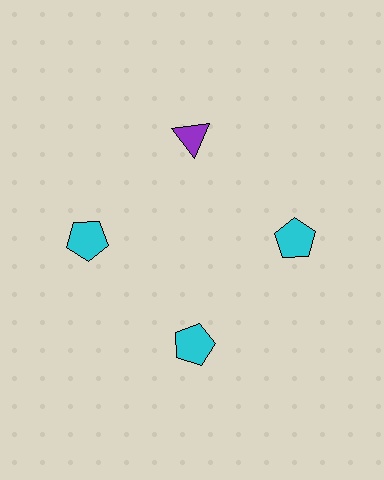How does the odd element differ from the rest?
It differs in both color (purple instead of cyan) and shape (triangle instead of pentagon).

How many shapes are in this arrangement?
There are 4 shapes arranged in a ring pattern.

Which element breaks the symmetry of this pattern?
The purple triangle at roughly the 12 o'clock position breaks the symmetry. All other shapes are cyan pentagons.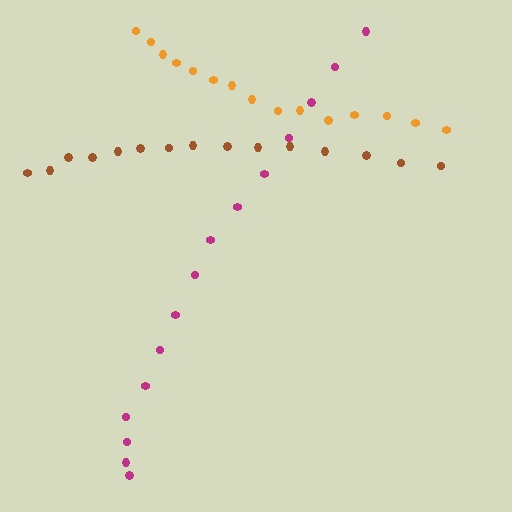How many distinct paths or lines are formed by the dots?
There are 3 distinct paths.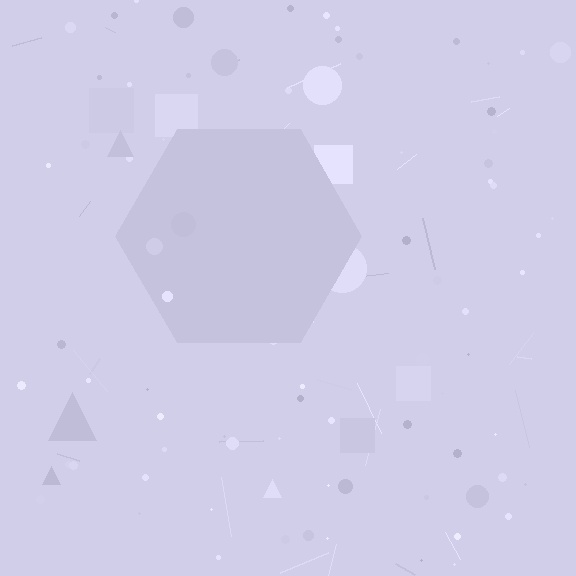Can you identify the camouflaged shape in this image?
The camouflaged shape is a hexagon.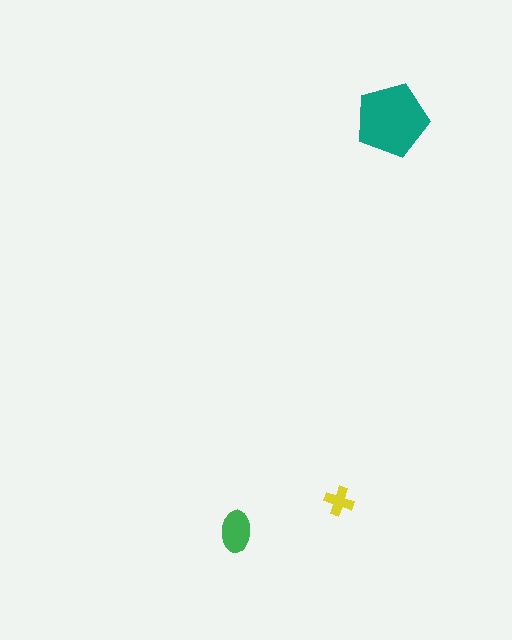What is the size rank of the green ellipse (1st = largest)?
2nd.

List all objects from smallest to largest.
The yellow cross, the green ellipse, the teal pentagon.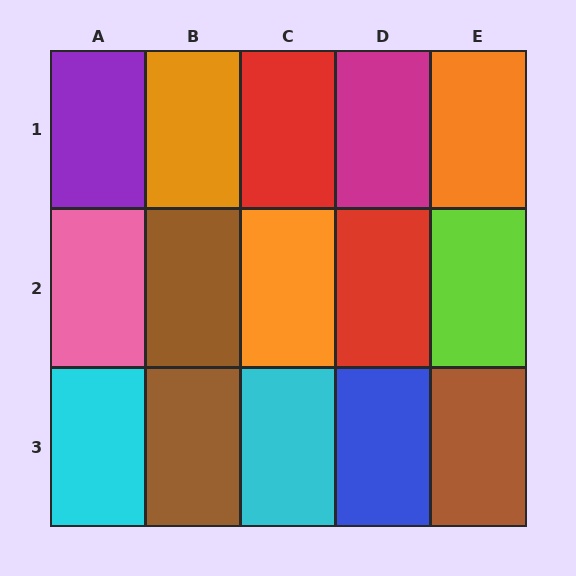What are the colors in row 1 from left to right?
Purple, orange, red, magenta, orange.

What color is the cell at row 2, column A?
Pink.